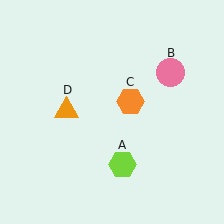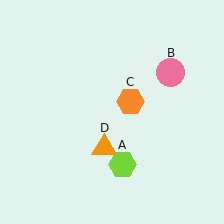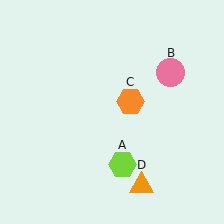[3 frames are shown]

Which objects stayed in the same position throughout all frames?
Lime hexagon (object A) and pink circle (object B) and orange hexagon (object C) remained stationary.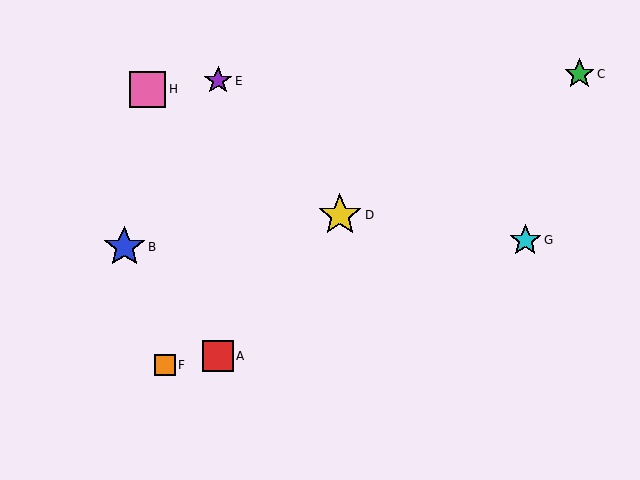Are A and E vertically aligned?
Yes, both are at x≈218.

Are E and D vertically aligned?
No, E is at x≈218 and D is at x≈340.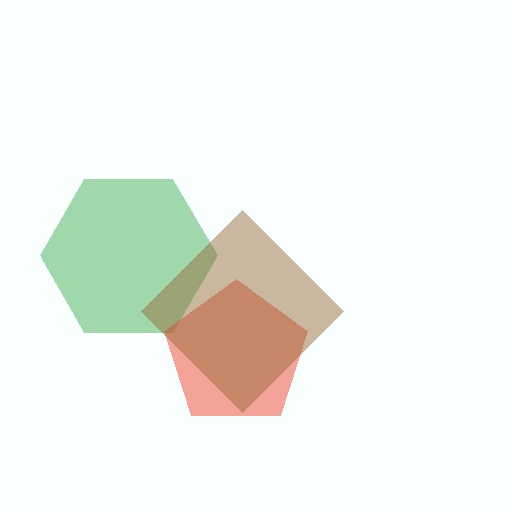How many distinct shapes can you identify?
There are 3 distinct shapes: a green hexagon, a red pentagon, a brown diamond.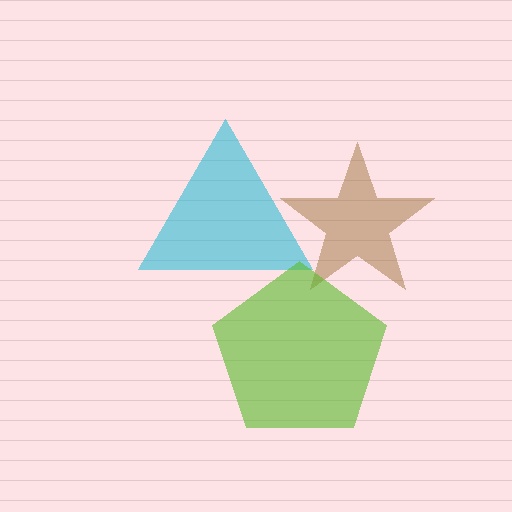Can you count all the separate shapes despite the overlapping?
Yes, there are 3 separate shapes.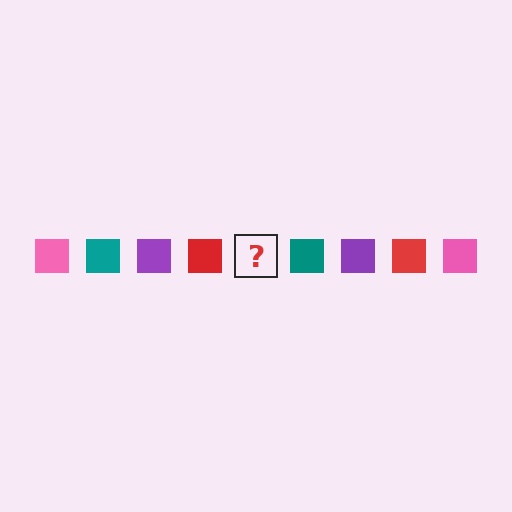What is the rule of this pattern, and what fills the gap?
The rule is that the pattern cycles through pink, teal, purple, red squares. The gap should be filled with a pink square.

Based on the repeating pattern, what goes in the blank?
The blank should be a pink square.